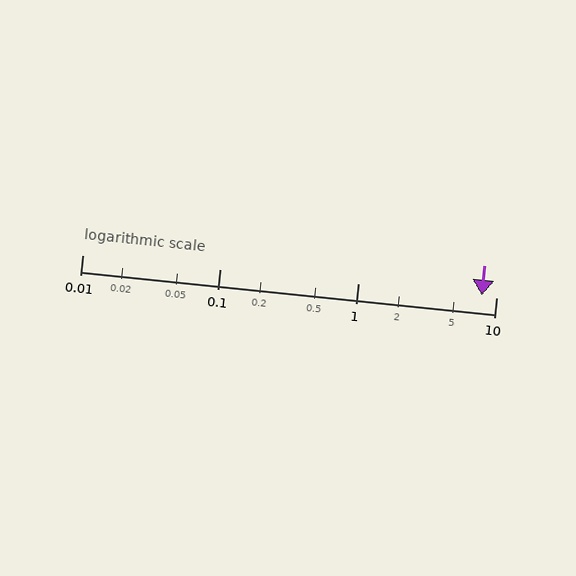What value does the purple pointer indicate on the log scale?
The pointer indicates approximately 7.9.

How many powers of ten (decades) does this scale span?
The scale spans 3 decades, from 0.01 to 10.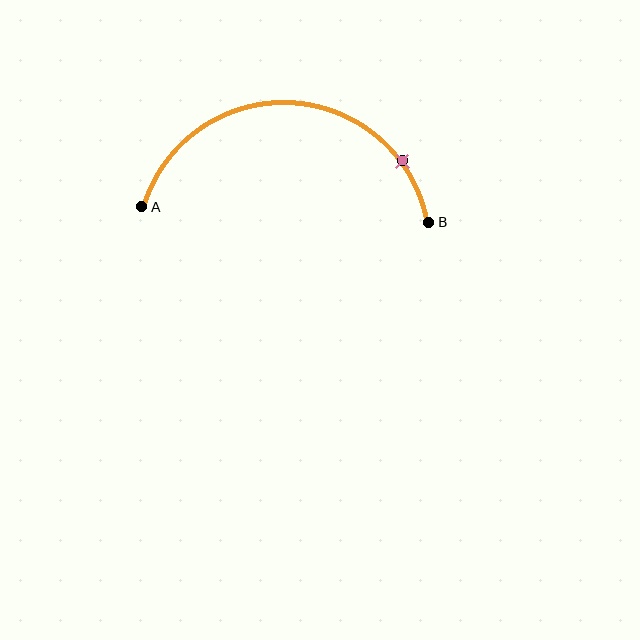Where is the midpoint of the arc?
The arc midpoint is the point on the curve farthest from the straight line joining A and B. It sits above that line.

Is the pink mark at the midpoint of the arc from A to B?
No. The pink mark lies on the arc but is closer to endpoint B. The arc midpoint would be at the point on the curve equidistant along the arc from both A and B.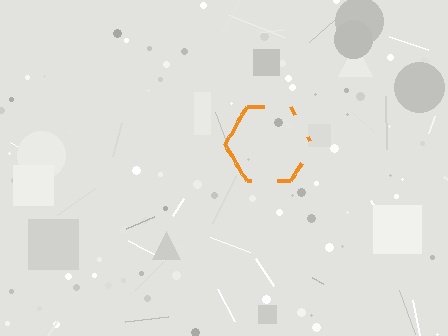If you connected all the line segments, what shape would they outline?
They would outline a hexagon.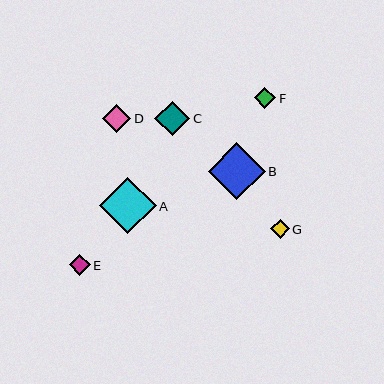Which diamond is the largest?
Diamond B is the largest with a size of approximately 57 pixels.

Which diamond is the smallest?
Diamond G is the smallest with a size of approximately 19 pixels.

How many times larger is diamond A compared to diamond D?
Diamond A is approximately 2.0 times the size of diamond D.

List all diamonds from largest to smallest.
From largest to smallest: B, A, C, D, F, E, G.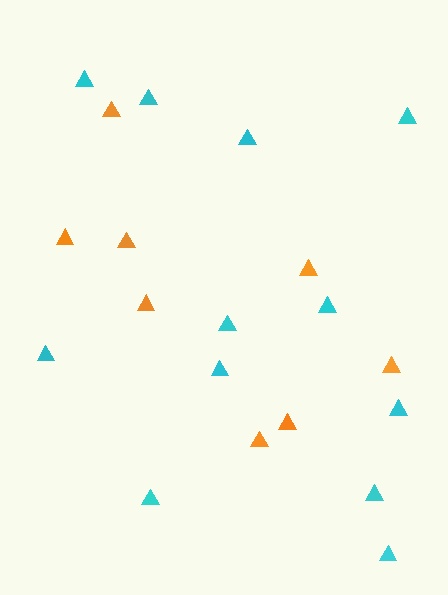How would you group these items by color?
There are 2 groups: one group of cyan triangles (12) and one group of orange triangles (8).